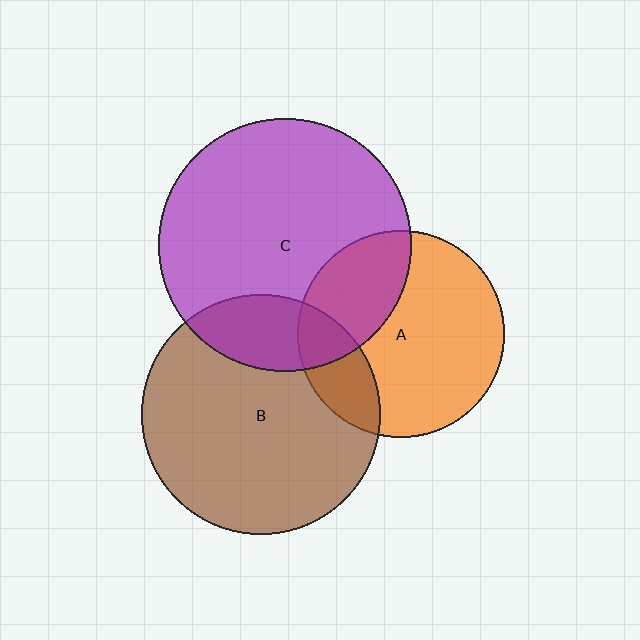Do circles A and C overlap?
Yes.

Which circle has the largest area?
Circle C (purple).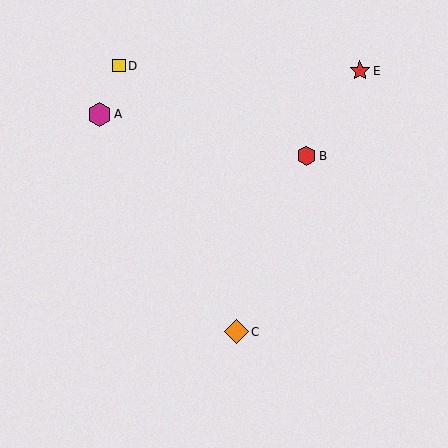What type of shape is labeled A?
Shape A is a magenta hexagon.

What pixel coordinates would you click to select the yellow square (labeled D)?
Click at (119, 66) to select the yellow square D.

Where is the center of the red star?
The center of the red star is at (360, 71).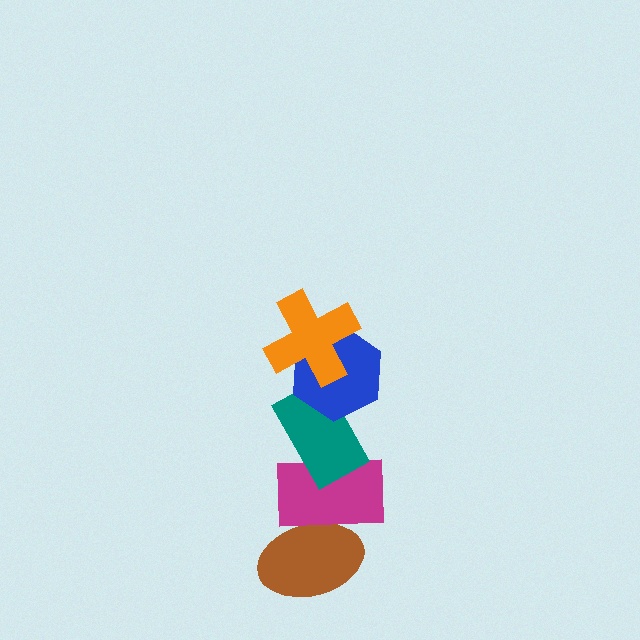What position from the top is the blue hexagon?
The blue hexagon is 2nd from the top.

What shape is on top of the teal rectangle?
The blue hexagon is on top of the teal rectangle.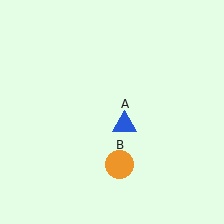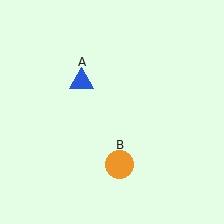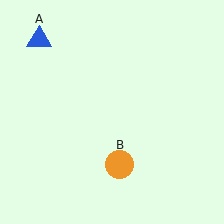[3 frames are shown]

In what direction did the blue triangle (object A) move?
The blue triangle (object A) moved up and to the left.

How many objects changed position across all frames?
1 object changed position: blue triangle (object A).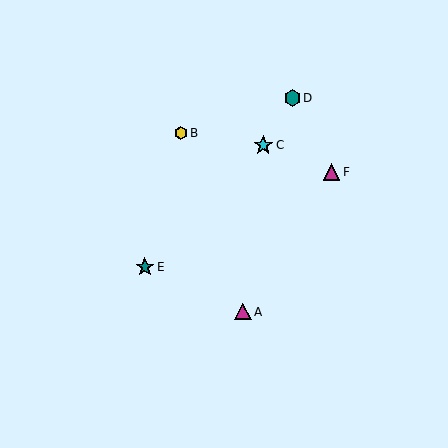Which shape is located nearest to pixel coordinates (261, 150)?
The cyan star (labeled C) at (263, 145) is nearest to that location.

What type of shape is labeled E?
Shape E is a teal star.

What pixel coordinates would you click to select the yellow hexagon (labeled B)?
Click at (181, 133) to select the yellow hexagon B.